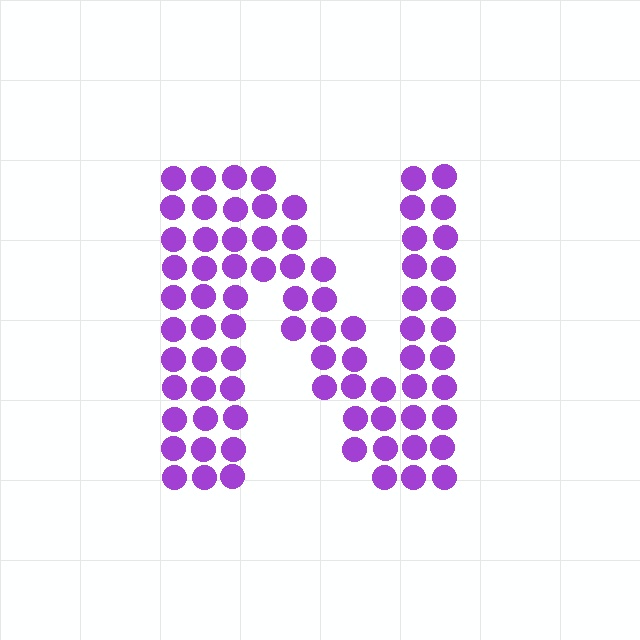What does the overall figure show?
The overall figure shows the letter N.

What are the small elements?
The small elements are circles.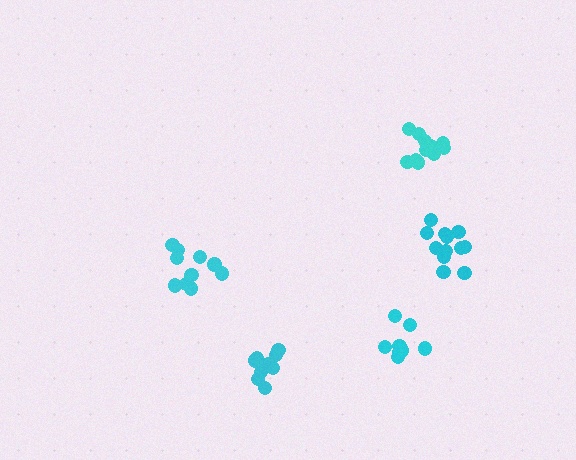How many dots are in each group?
Group 1: 12 dots, Group 2: 10 dots, Group 3: 8 dots, Group 4: 9 dots, Group 5: 12 dots (51 total).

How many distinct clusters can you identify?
There are 5 distinct clusters.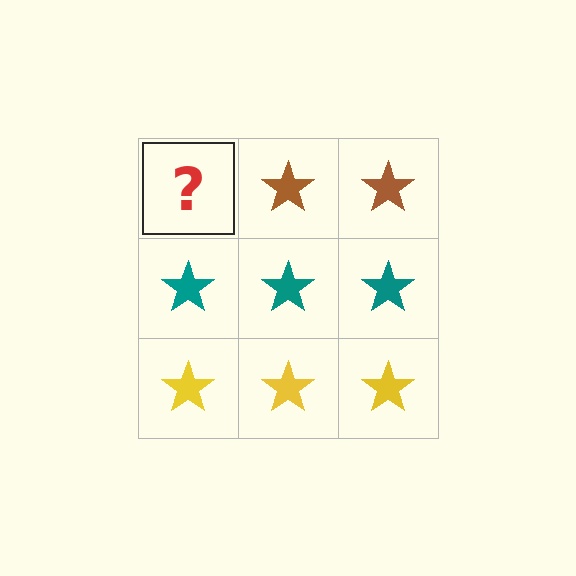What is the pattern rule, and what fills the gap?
The rule is that each row has a consistent color. The gap should be filled with a brown star.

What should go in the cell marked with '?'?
The missing cell should contain a brown star.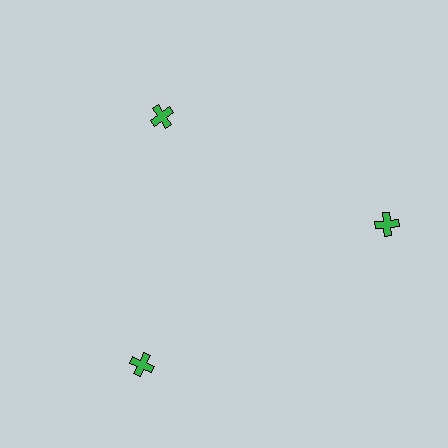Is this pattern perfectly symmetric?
No. The 3 green crosses are arranged in a ring, but one element near the 11 o'clock position is pulled inward toward the center, breaking the 3-fold rotational symmetry.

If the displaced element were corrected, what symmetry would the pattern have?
It would have 3-fold rotational symmetry — the pattern would map onto itself every 120 degrees.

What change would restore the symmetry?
The symmetry would be restored by moving it outward, back onto the ring so that all 3 crosses sit at equal angles and equal distance from the center.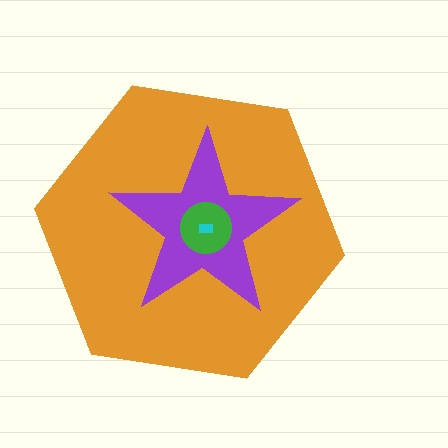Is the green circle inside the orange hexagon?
Yes.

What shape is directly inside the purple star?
The green circle.